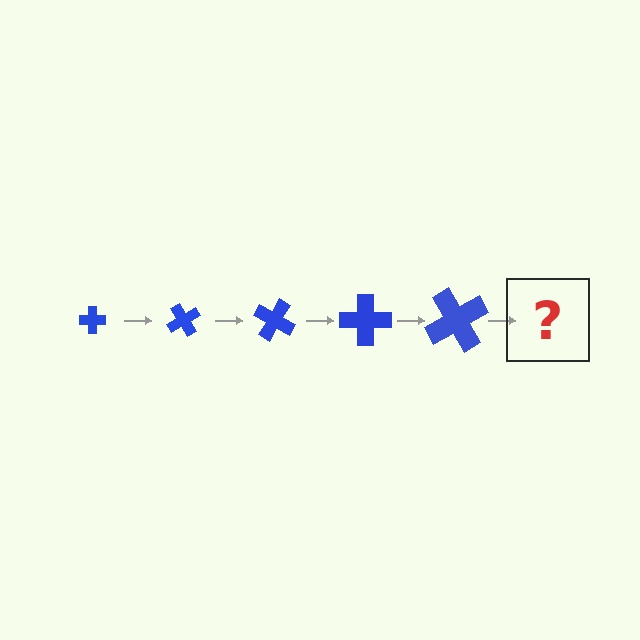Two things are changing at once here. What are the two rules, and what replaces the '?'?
The two rules are that the cross grows larger each step and it rotates 60 degrees each step. The '?' should be a cross, larger than the previous one and rotated 300 degrees from the start.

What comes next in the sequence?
The next element should be a cross, larger than the previous one and rotated 300 degrees from the start.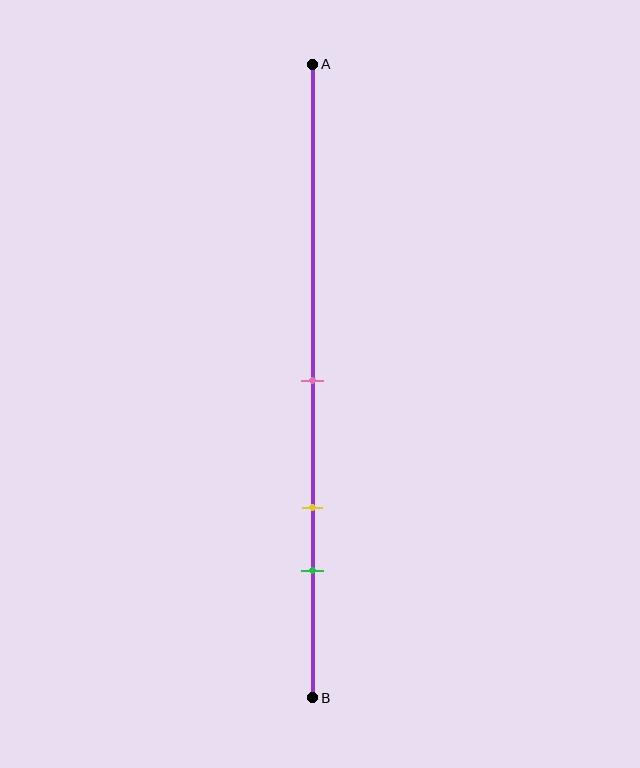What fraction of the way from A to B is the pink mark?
The pink mark is approximately 50% (0.5) of the way from A to B.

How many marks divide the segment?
There are 3 marks dividing the segment.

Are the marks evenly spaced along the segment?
Yes, the marks are approximately evenly spaced.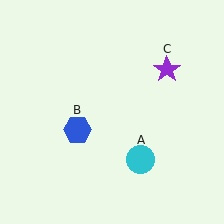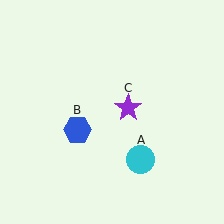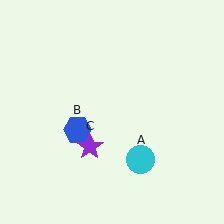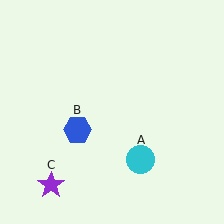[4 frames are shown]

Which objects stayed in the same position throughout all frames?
Cyan circle (object A) and blue hexagon (object B) remained stationary.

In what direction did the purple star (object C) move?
The purple star (object C) moved down and to the left.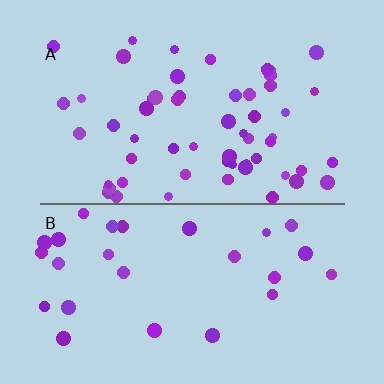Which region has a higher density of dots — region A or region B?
A (the top).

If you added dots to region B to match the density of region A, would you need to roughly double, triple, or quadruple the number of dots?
Approximately double.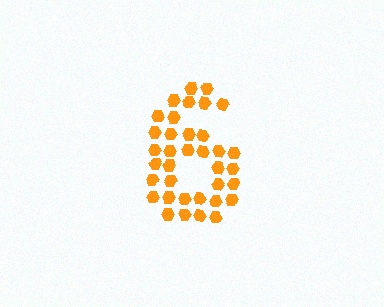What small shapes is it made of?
It is made of small hexagons.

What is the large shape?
The large shape is the digit 6.